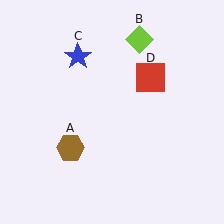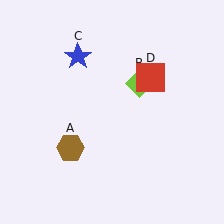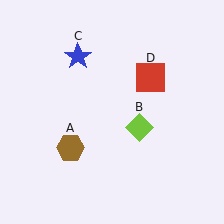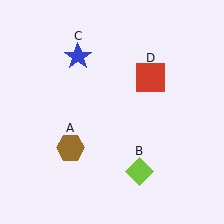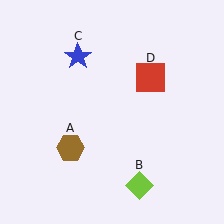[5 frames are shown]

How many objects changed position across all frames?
1 object changed position: lime diamond (object B).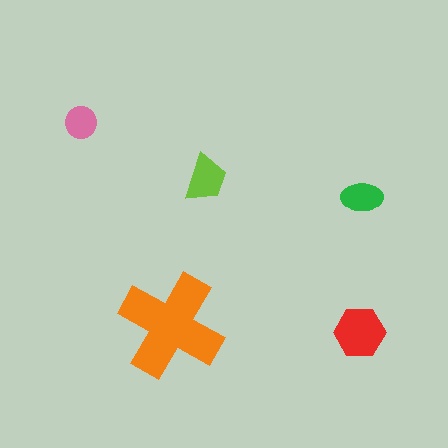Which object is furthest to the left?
The pink circle is leftmost.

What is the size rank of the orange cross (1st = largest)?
1st.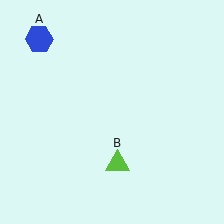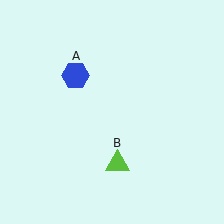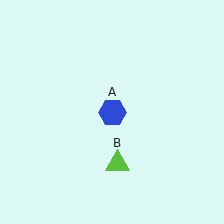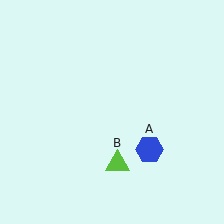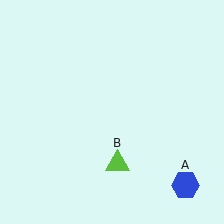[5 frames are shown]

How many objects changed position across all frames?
1 object changed position: blue hexagon (object A).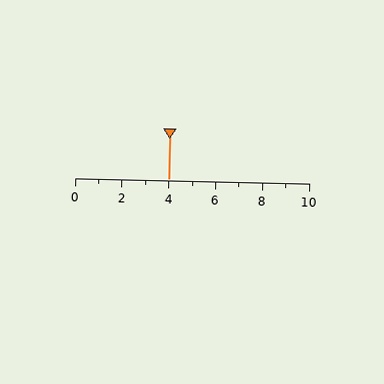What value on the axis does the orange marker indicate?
The marker indicates approximately 4.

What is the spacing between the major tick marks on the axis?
The major ticks are spaced 2 apart.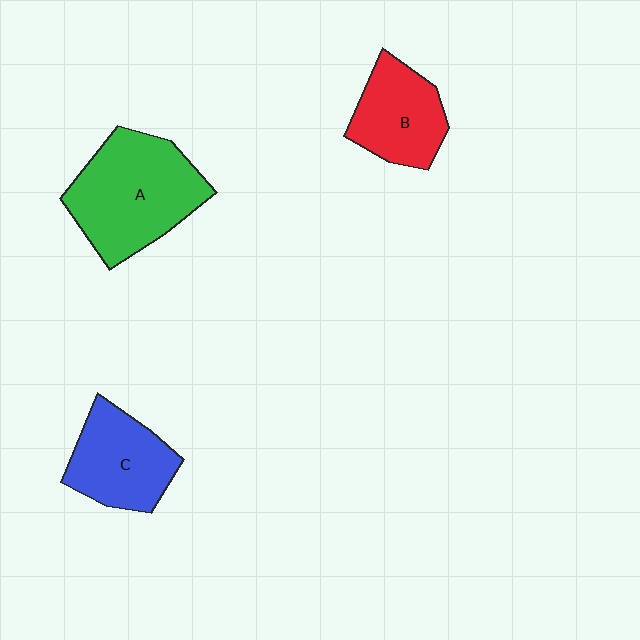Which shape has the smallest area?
Shape B (red).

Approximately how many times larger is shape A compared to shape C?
Approximately 1.5 times.